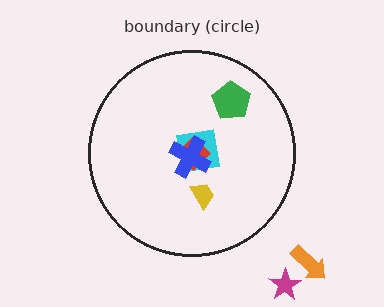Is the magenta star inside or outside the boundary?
Outside.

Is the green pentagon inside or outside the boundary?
Inside.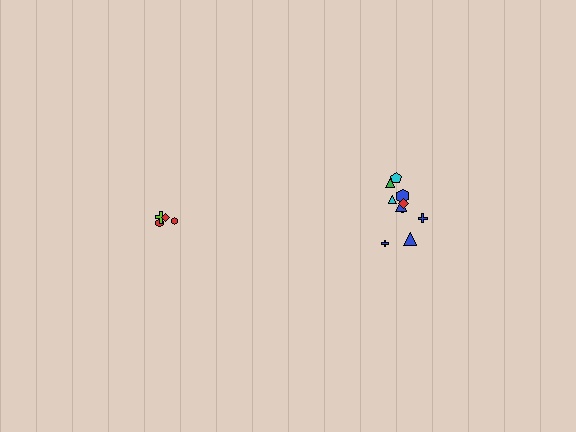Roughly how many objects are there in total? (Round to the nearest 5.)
Roughly 15 objects in total.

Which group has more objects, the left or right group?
The right group.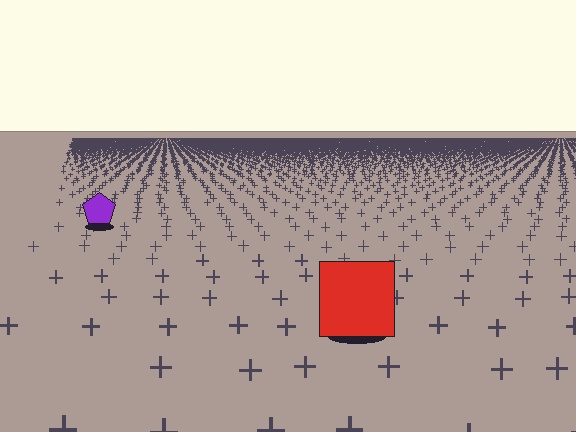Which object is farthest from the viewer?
The purple pentagon is farthest from the viewer. It appears smaller and the ground texture around it is denser.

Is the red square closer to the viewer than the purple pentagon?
Yes. The red square is closer — you can tell from the texture gradient: the ground texture is coarser near it.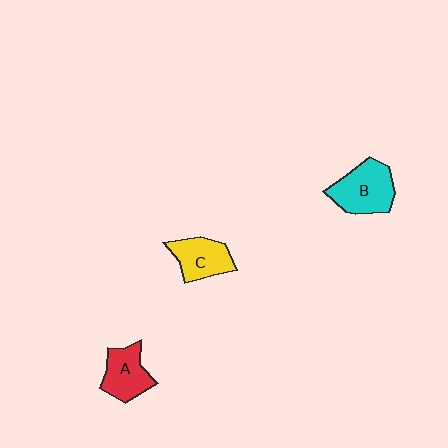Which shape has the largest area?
Shape B (cyan).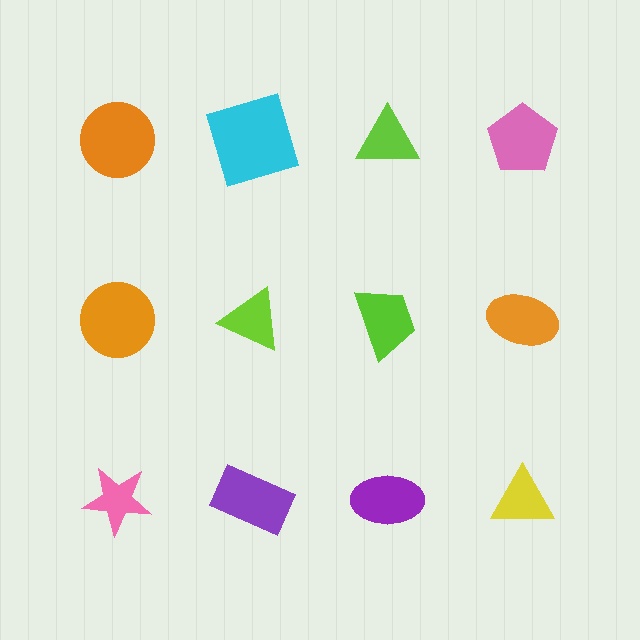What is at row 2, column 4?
An orange ellipse.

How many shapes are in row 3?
4 shapes.